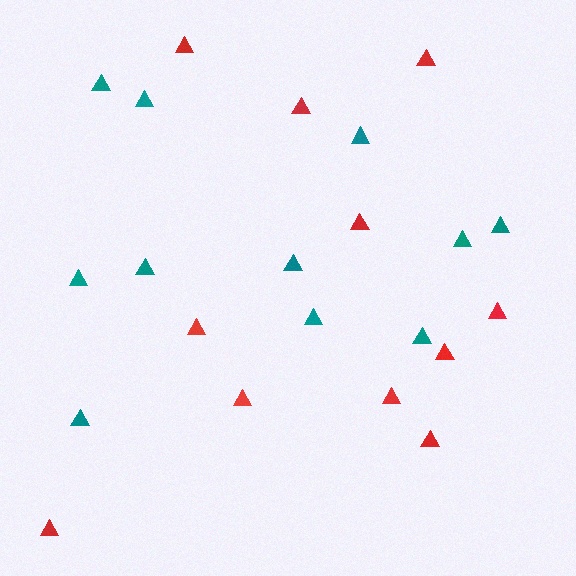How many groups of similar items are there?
There are 2 groups: one group of red triangles (11) and one group of teal triangles (11).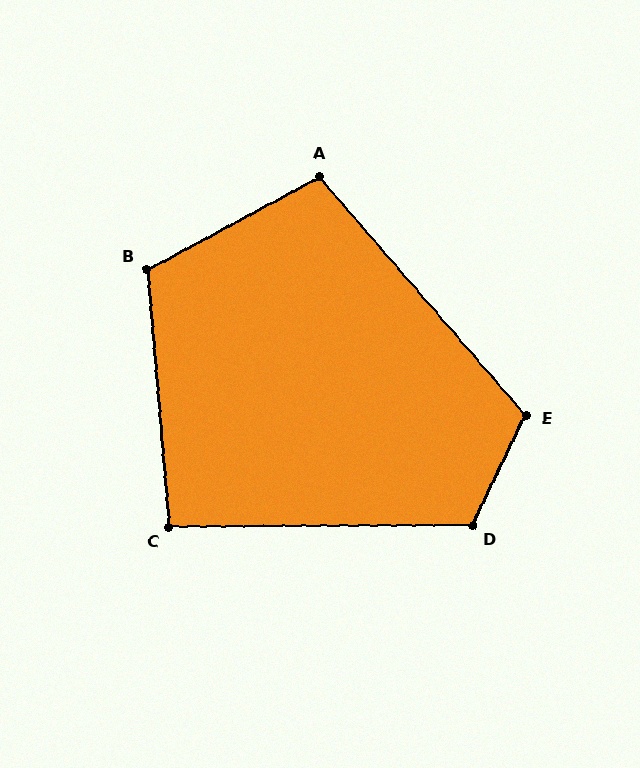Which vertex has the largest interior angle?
D, at approximately 116 degrees.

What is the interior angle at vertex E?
Approximately 113 degrees (obtuse).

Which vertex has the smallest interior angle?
C, at approximately 95 degrees.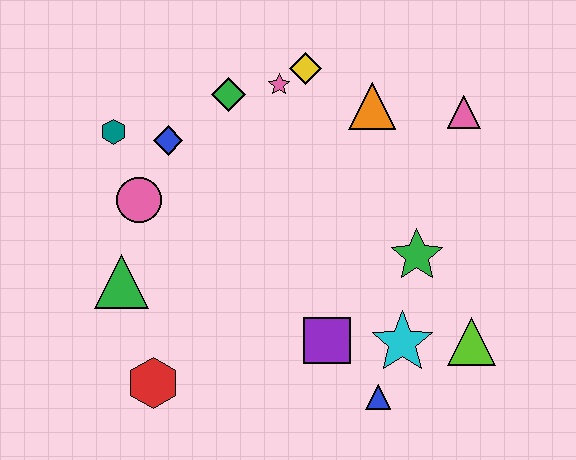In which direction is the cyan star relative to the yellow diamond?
The cyan star is below the yellow diamond.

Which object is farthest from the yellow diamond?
The red hexagon is farthest from the yellow diamond.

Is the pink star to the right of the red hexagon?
Yes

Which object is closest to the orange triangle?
The yellow diamond is closest to the orange triangle.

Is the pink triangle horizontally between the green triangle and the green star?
No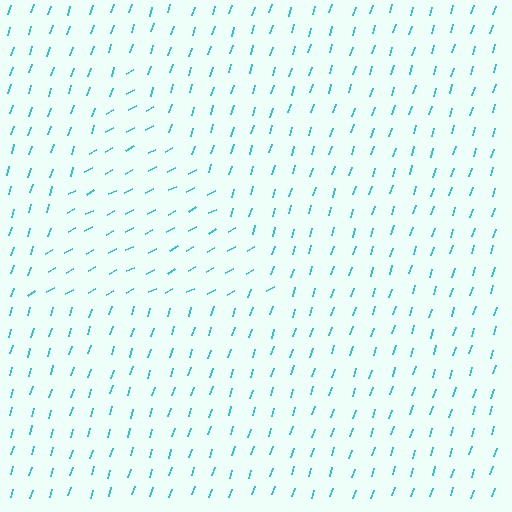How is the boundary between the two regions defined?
The boundary is defined purely by a change in line orientation (approximately 45 degrees difference). All lines are the same color and thickness.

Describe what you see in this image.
The image is filled with small cyan line segments. A triangle region in the image has lines oriented differently from the surrounding lines, creating a visible texture boundary.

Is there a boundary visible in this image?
Yes, there is a texture boundary formed by a change in line orientation.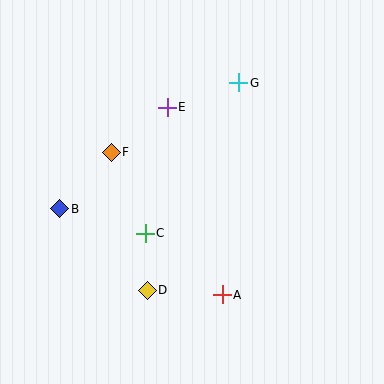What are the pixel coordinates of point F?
Point F is at (111, 152).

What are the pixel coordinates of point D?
Point D is at (147, 290).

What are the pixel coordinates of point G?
Point G is at (239, 83).